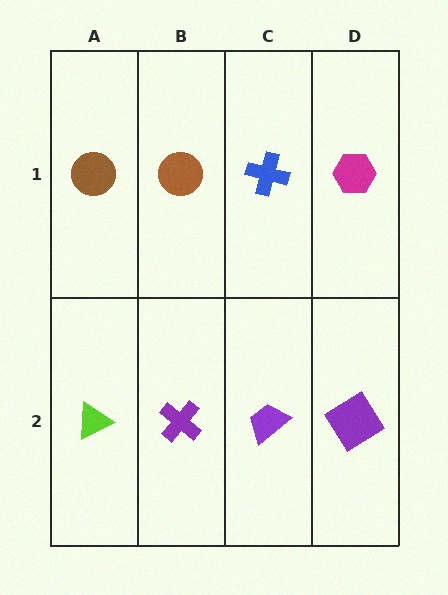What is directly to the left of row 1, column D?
A blue cross.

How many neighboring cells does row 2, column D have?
2.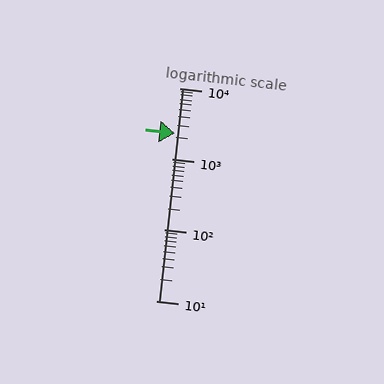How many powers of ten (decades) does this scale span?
The scale spans 3 decades, from 10 to 10000.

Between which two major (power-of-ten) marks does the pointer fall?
The pointer is between 1000 and 10000.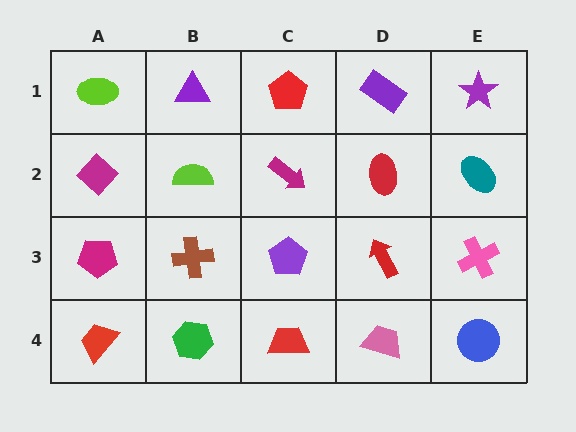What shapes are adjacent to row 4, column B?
A brown cross (row 3, column B), a red trapezoid (row 4, column A), a red trapezoid (row 4, column C).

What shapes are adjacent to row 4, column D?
A red arrow (row 3, column D), a red trapezoid (row 4, column C), a blue circle (row 4, column E).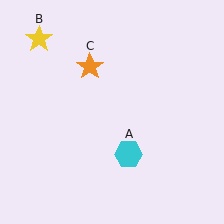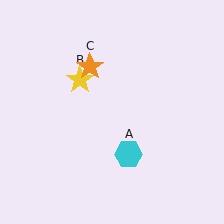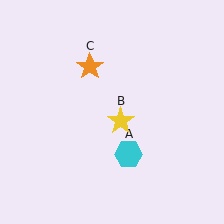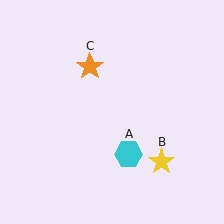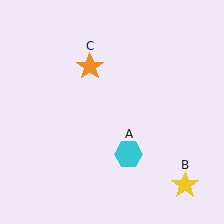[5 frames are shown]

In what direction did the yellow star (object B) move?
The yellow star (object B) moved down and to the right.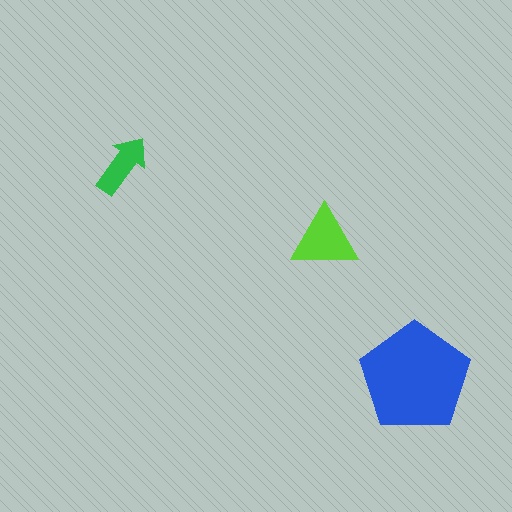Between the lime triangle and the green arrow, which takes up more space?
The lime triangle.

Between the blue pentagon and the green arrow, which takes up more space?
The blue pentagon.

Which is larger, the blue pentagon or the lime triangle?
The blue pentagon.